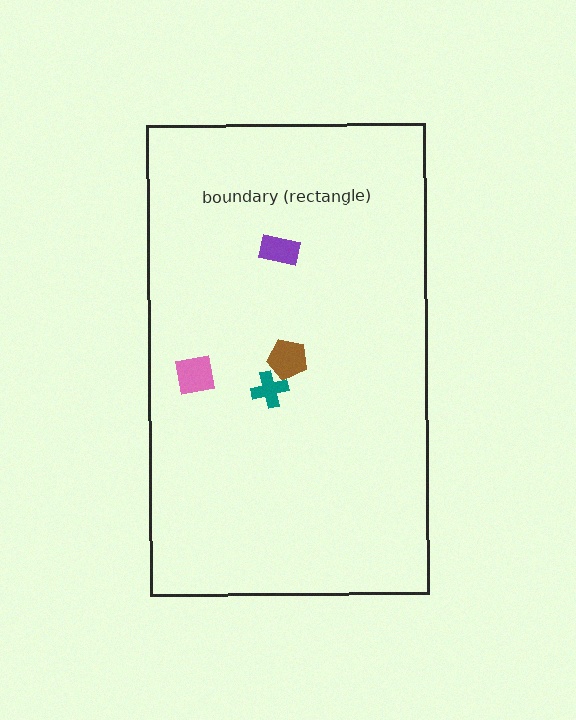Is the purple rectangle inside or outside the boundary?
Inside.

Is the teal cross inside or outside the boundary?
Inside.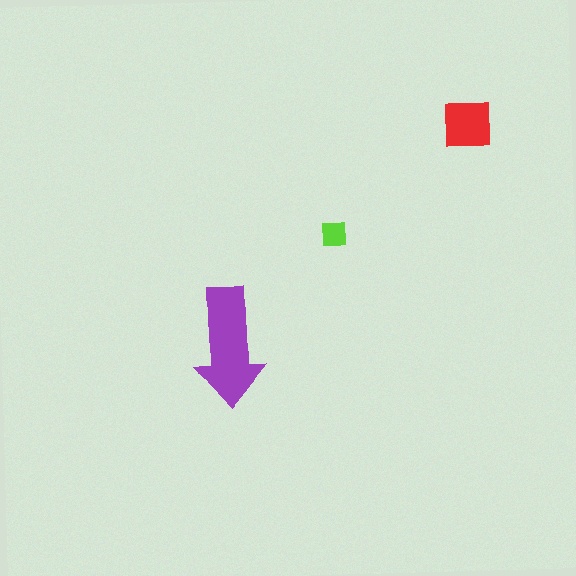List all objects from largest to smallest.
The purple arrow, the red square, the lime square.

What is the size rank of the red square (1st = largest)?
2nd.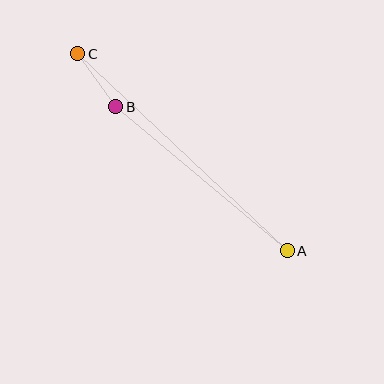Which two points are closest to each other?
Points B and C are closest to each other.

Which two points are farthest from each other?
Points A and C are farthest from each other.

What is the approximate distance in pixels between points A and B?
The distance between A and B is approximately 224 pixels.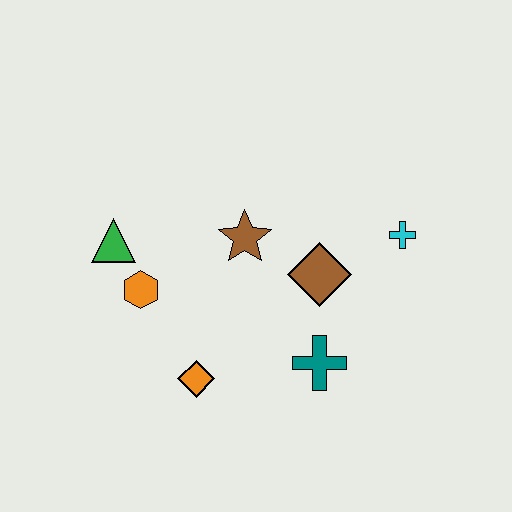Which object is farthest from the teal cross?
The green triangle is farthest from the teal cross.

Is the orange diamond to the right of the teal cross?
No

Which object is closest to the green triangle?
The orange hexagon is closest to the green triangle.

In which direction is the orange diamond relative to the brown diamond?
The orange diamond is to the left of the brown diamond.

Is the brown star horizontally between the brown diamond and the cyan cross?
No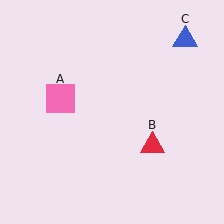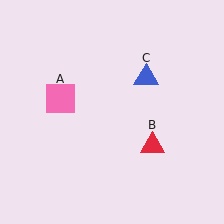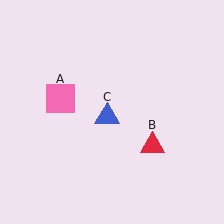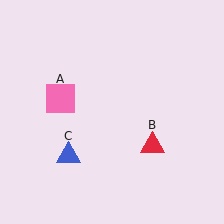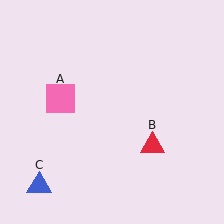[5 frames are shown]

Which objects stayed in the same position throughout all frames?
Pink square (object A) and red triangle (object B) remained stationary.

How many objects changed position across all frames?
1 object changed position: blue triangle (object C).